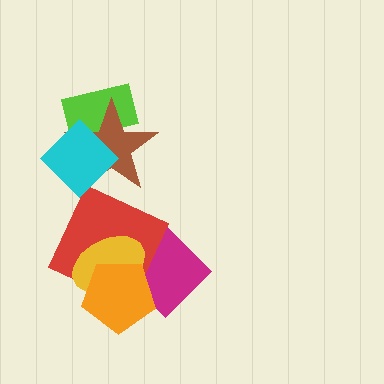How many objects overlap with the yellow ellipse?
3 objects overlap with the yellow ellipse.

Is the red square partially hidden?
Yes, it is partially covered by another shape.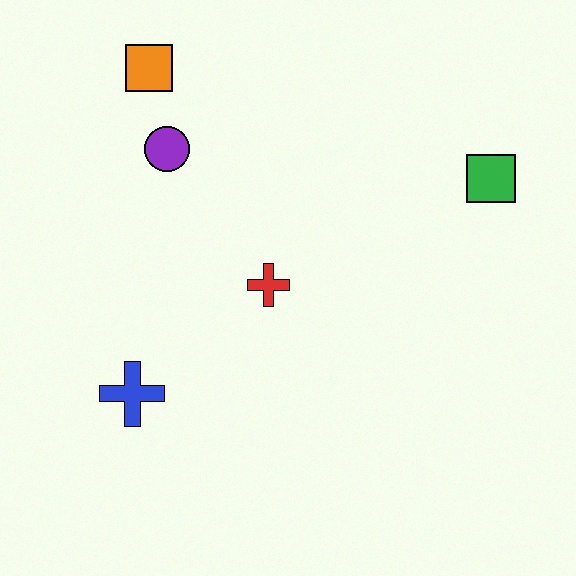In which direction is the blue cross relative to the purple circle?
The blue cross is below the purple circle.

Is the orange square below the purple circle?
No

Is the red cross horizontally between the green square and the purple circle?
Yes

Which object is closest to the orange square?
The purple circle is closest to the orange square.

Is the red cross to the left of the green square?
Yes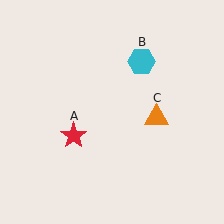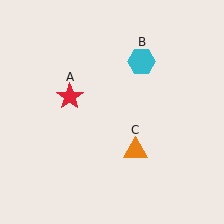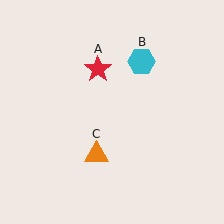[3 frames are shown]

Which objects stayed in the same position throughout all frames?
Cyan hexagon (object B) remained stationary.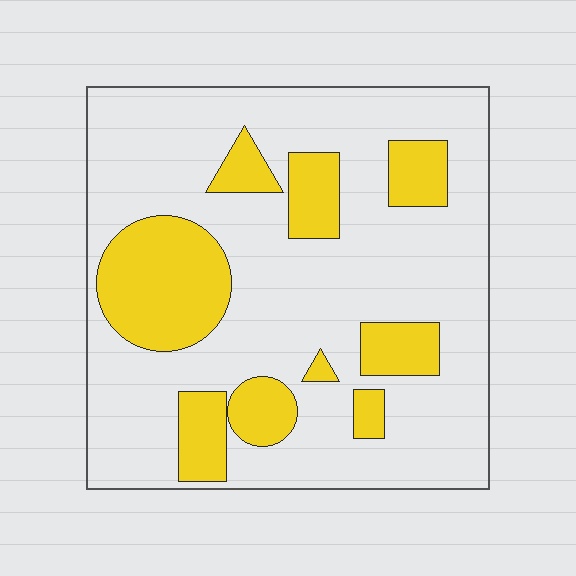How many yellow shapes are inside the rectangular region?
9.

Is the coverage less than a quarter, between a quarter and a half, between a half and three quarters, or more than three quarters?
Between a quarter and a half.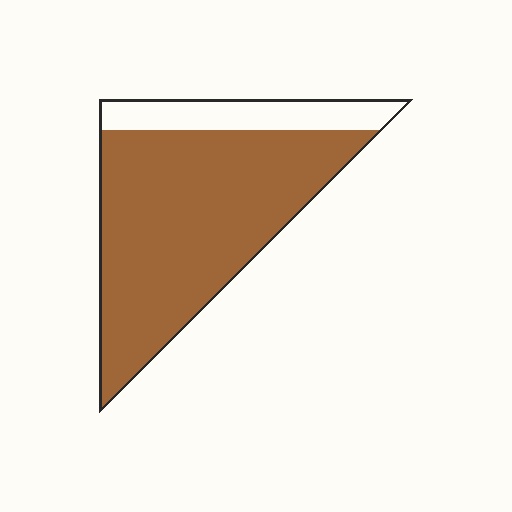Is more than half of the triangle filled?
Yes.